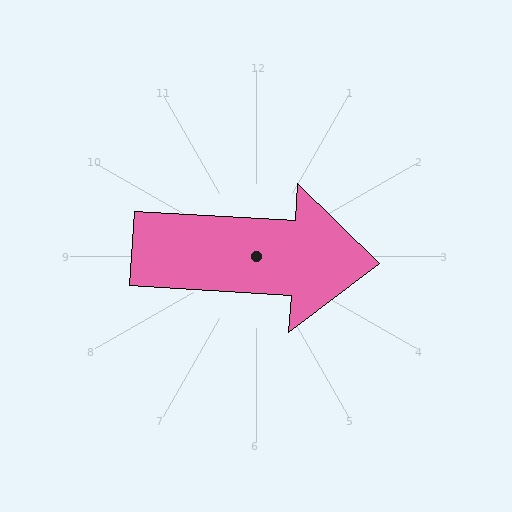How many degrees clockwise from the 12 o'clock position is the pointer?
Approximately 93 degrees.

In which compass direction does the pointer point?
East.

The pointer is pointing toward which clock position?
Roughly 3 o'clock.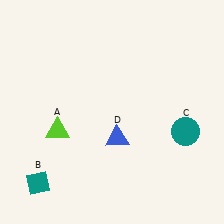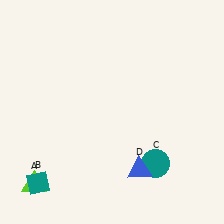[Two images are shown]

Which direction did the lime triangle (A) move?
The lime triangle (A) moved down.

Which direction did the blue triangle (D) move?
The blue triangle (D) moved down.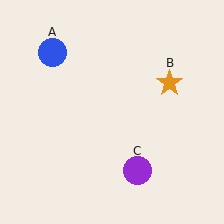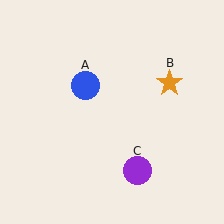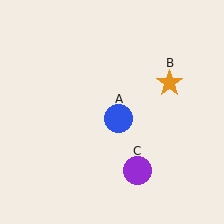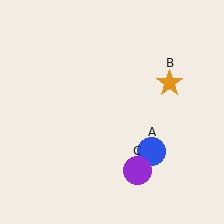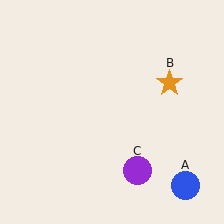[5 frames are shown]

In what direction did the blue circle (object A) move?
The blue circle (object A) moved down and to the right.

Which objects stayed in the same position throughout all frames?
Orange star (object B) and purple circle (object C) remained stationary.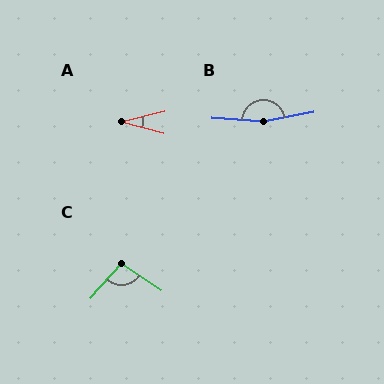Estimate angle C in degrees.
Approximately 98 degrees.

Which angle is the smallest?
A, at approximately 29 degrees.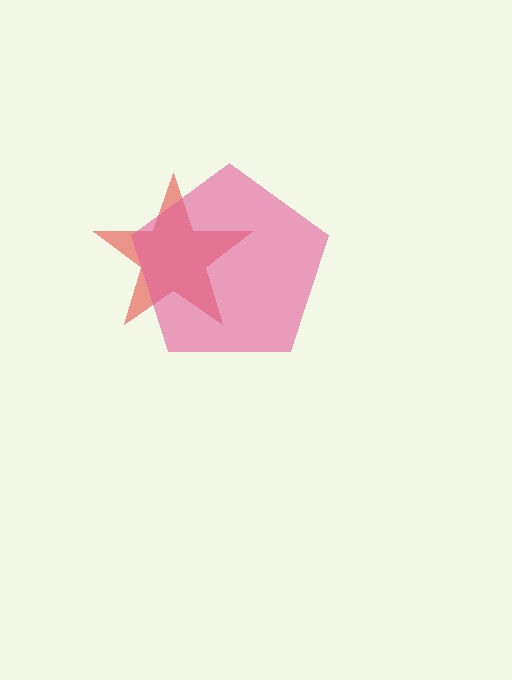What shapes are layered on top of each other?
The layered shapes are: a red star, a pink pentagon.